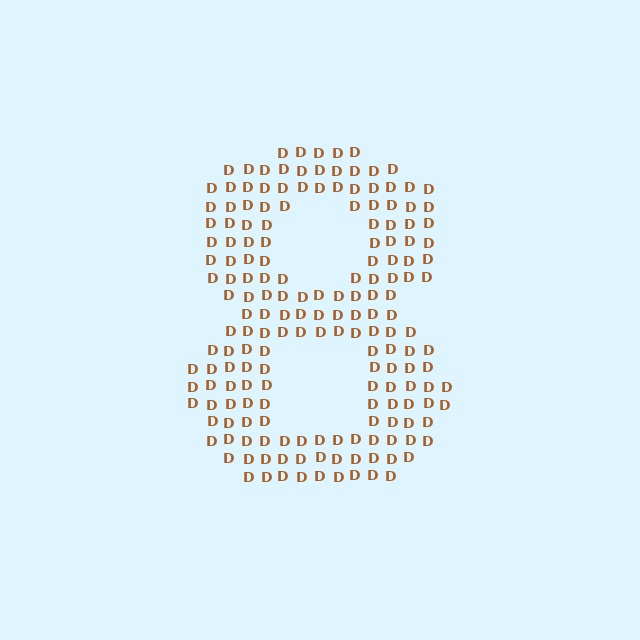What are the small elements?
The small elements are letter D's.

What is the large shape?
The large shape is the digit 8.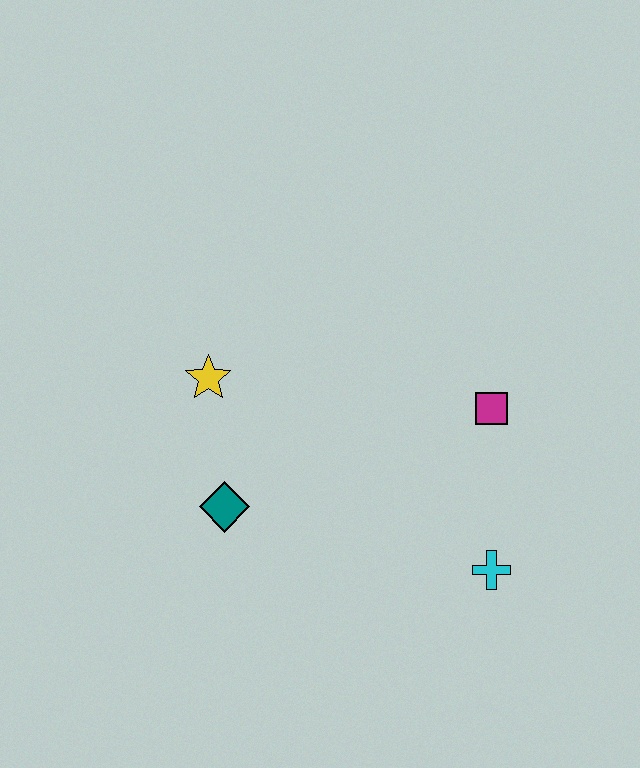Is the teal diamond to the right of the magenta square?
No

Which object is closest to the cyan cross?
The magenta square is closest to the cyan cross.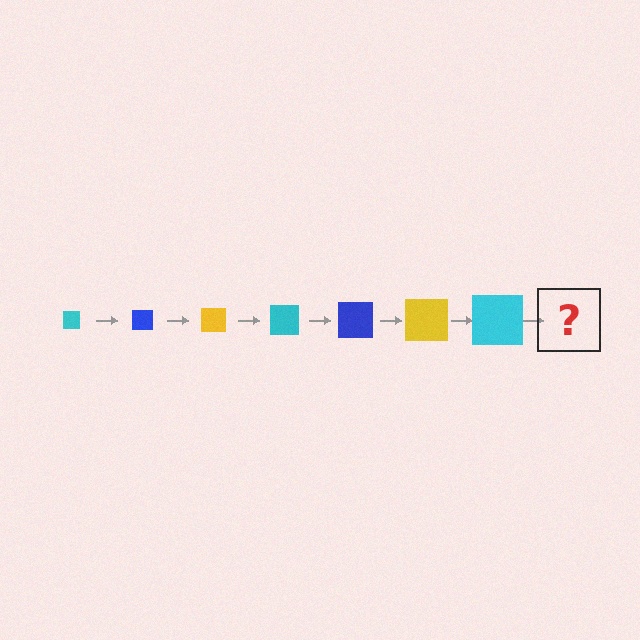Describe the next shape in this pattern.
It should be a blue square, larger than the previous one.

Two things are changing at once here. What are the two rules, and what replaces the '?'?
The two rules are that the square grows larger each step and the color cycles through cyan, blue, and yellow. The '?' should be a blue square, larger than the previous one.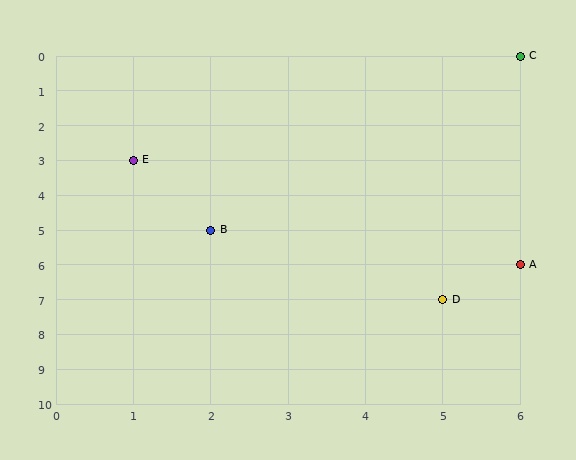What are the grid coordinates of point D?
Point D is at grid coordinates (5, 7).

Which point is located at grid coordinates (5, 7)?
Point D is at (5, 7).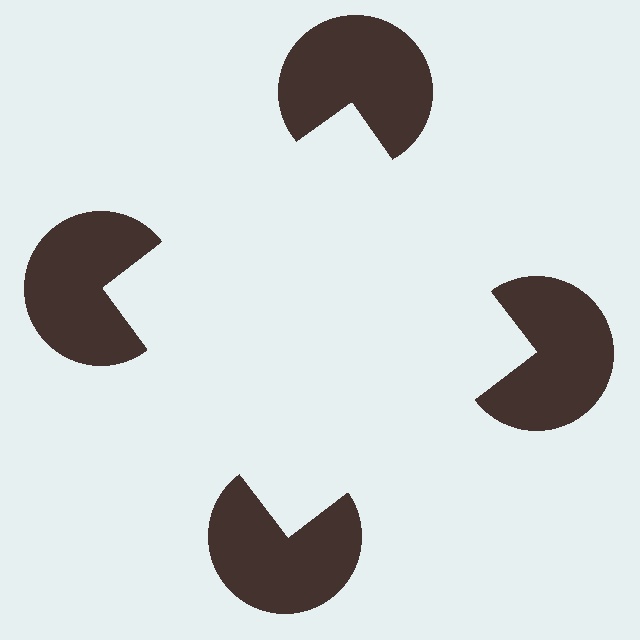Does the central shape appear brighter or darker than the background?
It typically appears slightly brighter than the background, even though no actual brightness change is drawn.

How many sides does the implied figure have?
4 sides.